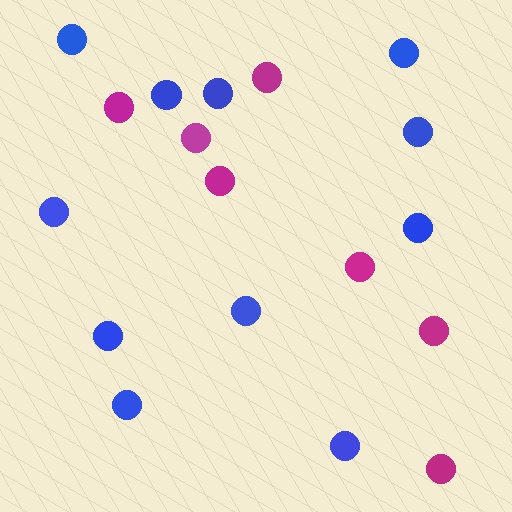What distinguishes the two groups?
There are 2 groups: one group of magenta circles (7) and one group of blue circles (11).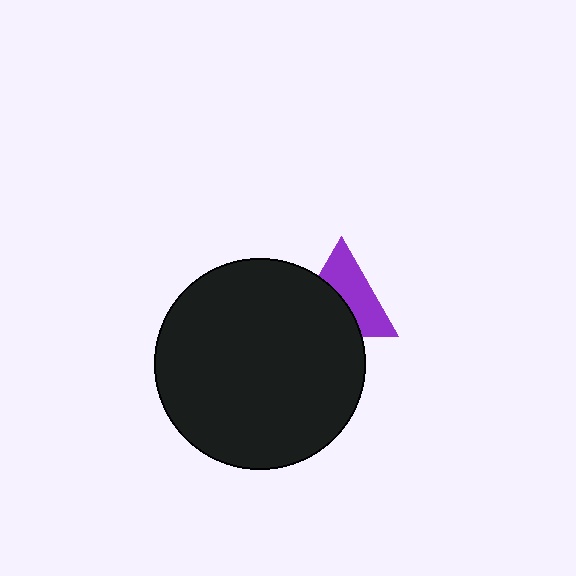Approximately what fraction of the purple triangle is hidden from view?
Roughly 48% of the purple triangle is hidden behind the black circle.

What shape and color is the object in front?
The object in front is a black circle.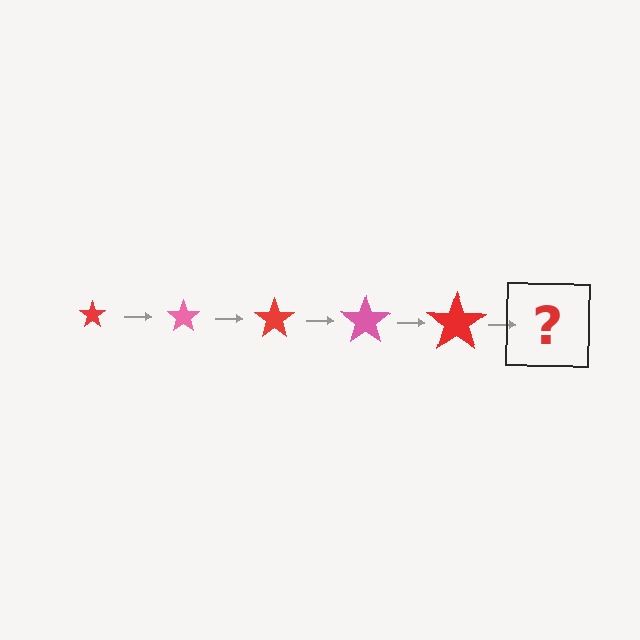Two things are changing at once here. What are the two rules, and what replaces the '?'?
The two rules are that the star grows larger each step and the color cycles through red and pink. The '?' should be a pink star, larger than the previous one.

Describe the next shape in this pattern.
It should be a pink star, larger than the previous one.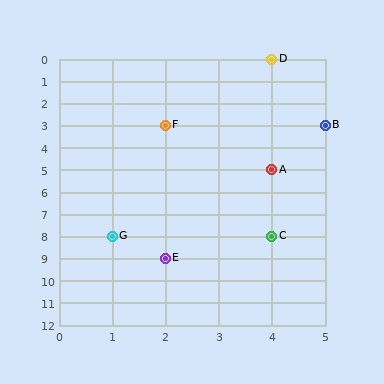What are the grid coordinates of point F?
Point F is at grid coordinates (2, 3).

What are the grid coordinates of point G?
Point G is at grid coordinates (1, 8).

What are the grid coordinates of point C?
Point C is at grid coordinates (4, 8).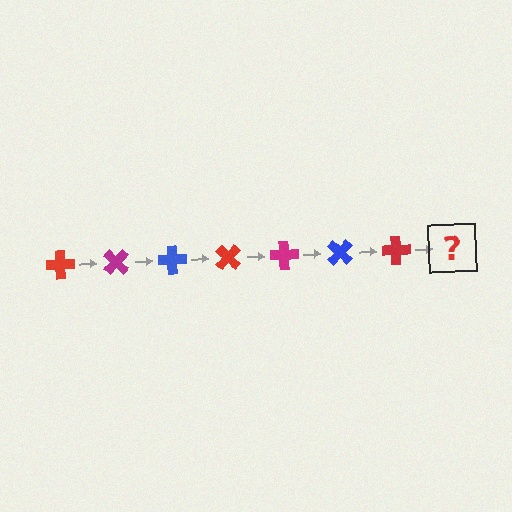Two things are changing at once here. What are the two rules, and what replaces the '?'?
The two rules are that it rotates 45 degrees each step and the color cycles through red, magenta, and blue. The '?' should be a magenta cross, rotated 315 degrees from the start.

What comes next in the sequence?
The next element should be a magenta cross, rotated 315 degrees from the start.